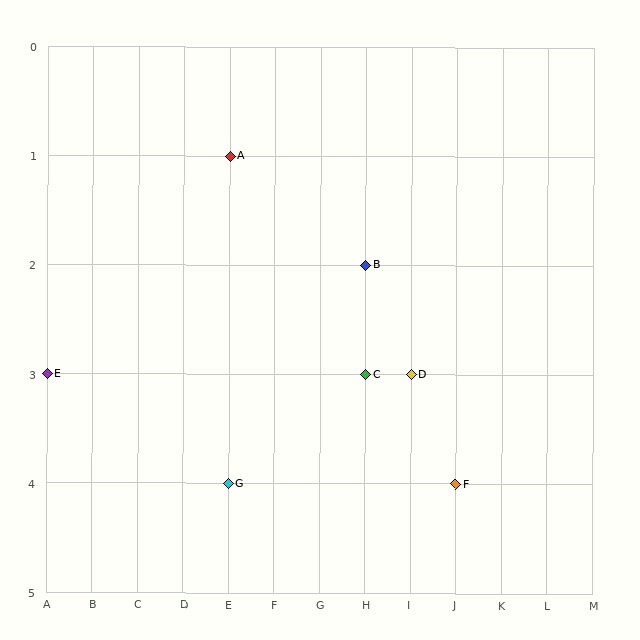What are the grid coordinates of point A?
Point A is at grid coordinates (E, 1).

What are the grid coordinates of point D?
Point D is at grid coordinates (I, 3).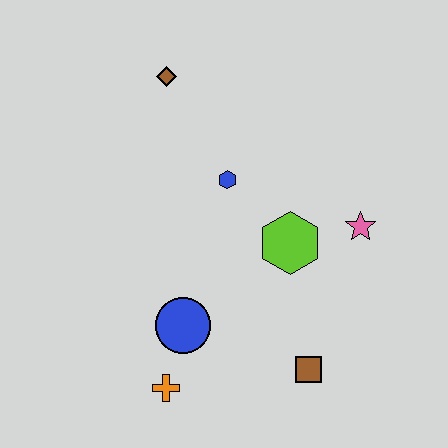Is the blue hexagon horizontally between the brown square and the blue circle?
Yes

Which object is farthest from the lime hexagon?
The brown diamond is farthest from the lime hexagon.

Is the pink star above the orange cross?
Yes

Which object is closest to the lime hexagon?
The pink star is closest to the lime hexagon.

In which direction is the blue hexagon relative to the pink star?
The blue hexagon is to the left of the pink star.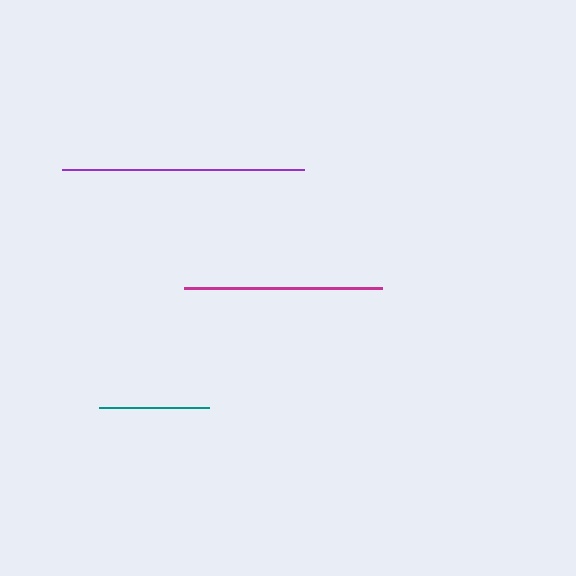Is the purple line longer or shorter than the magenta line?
The purple line is longer than the magenta line.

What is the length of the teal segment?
The teal segment is approximately 110 pixels long.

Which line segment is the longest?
The purple line is the longest at approximately 241 pixels.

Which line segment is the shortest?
The teal line is the shortest at approximately 110 pixels.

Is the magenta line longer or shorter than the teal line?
The magenta line is longer than the teal line.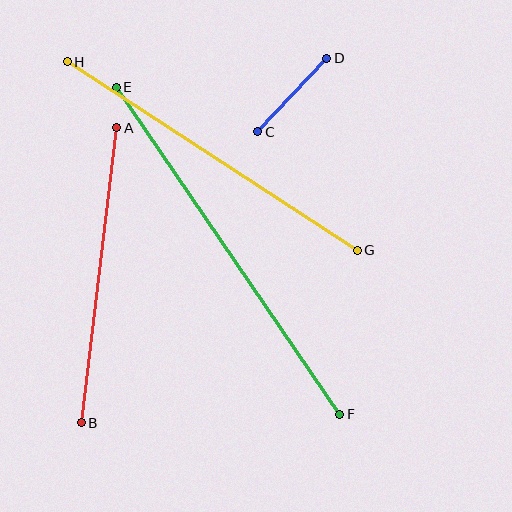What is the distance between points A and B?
The distance is approximately 297 pixels.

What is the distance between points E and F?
The distance is approximately 396 pixels.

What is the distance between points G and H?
The distance is approximately 346 pixels.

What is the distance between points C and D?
The distance is approximately 101 pixels.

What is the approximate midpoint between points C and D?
The midpoint is at approximately (292, 95) pixels.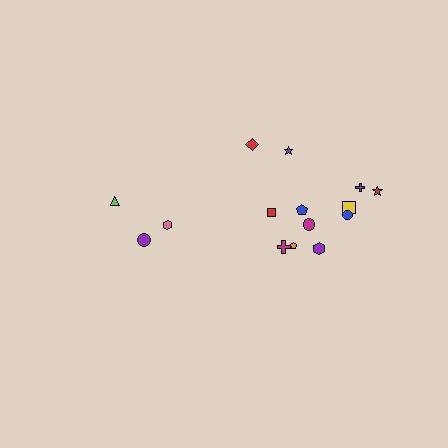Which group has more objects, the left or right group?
The right group.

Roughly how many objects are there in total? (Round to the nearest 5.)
Roughly 15 objects in total.